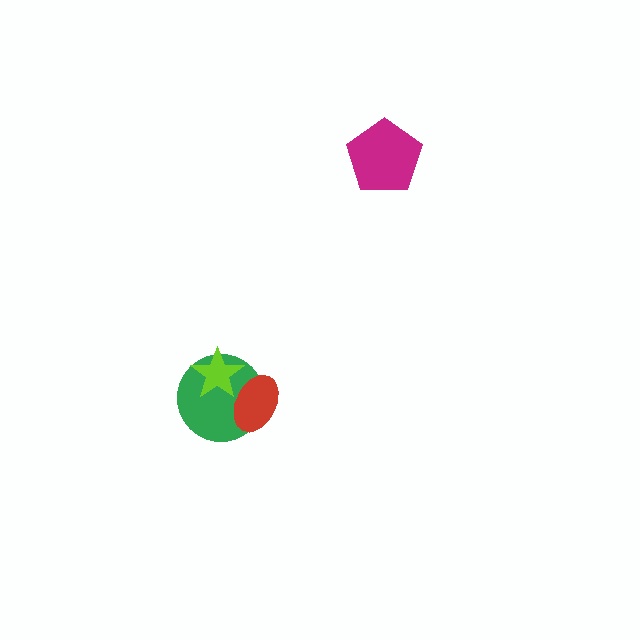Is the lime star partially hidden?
Yes, it is partially covered by another shape.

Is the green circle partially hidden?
Yes, it is partially covered by another shape.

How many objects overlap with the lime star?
2 objects overlap with the lime star.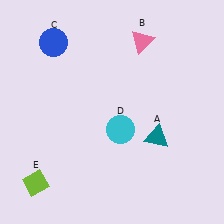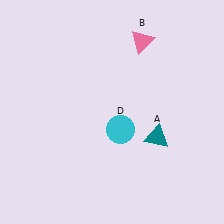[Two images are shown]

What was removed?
The blue circle (C), the lime diamond (E) were removed in Image 2.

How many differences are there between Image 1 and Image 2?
There are 2 differences between the two images.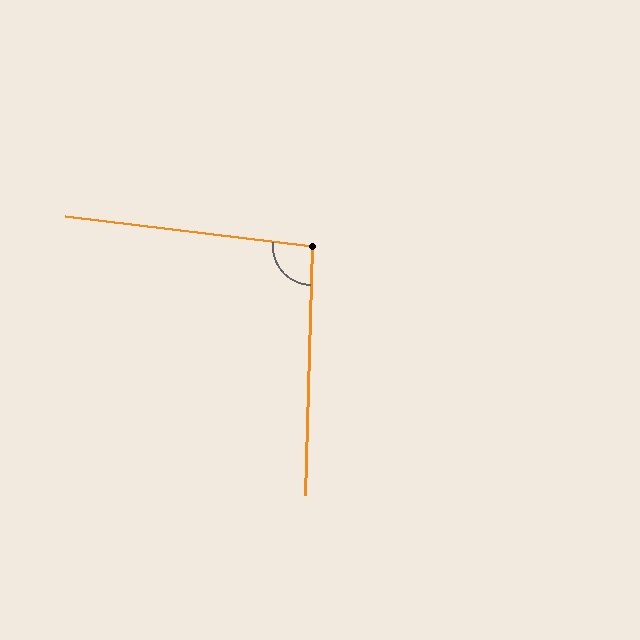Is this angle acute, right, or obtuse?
It is obtuse.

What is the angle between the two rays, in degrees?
Approximately 96 degrees.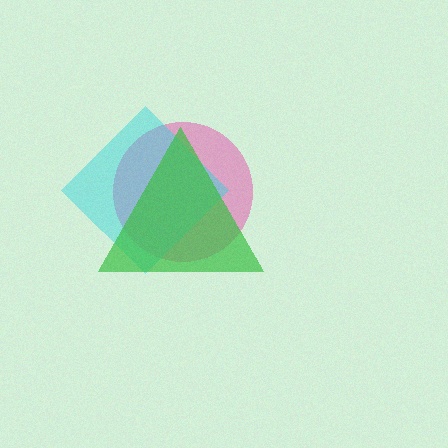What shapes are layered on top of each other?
The layered shapes are: a pink circle, a cyan diamond, a green triangle.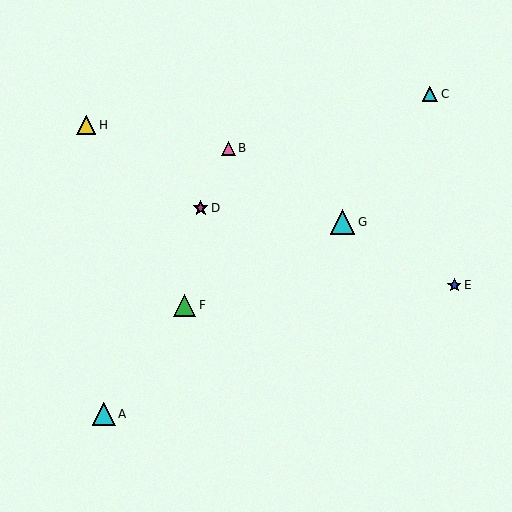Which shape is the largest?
The cyan triangle (labeled G) is the largest.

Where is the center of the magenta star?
The center of the magenta star is at (201, 208).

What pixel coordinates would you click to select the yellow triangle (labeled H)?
Click at (86, 125) to select the yellow triangle H.